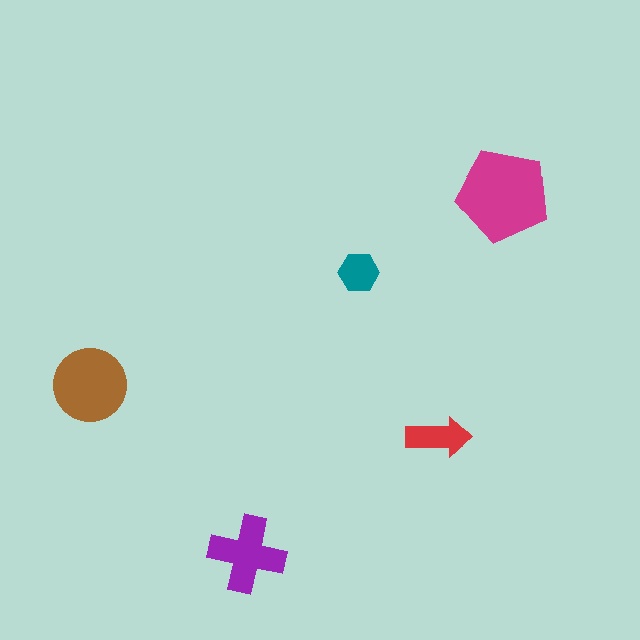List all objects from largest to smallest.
The magenta pentagon, the brown circle, the purple cross, the red arrow, the teal hexagon.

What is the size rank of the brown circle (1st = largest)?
2nd.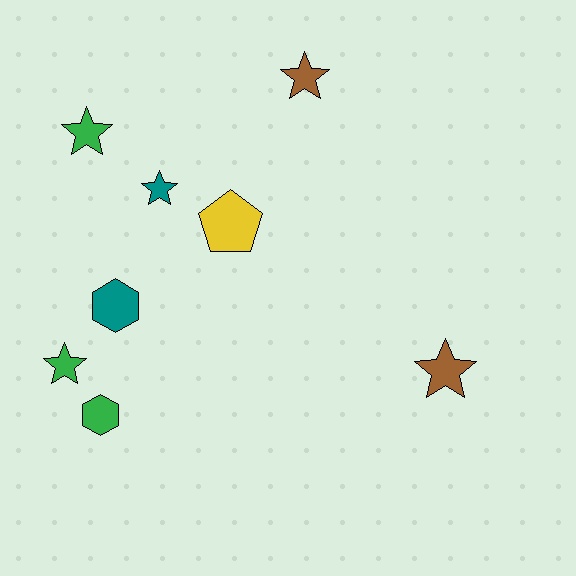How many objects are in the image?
There are 8 objects.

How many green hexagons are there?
There is 1 green hexagon.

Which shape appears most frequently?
Star, with 5 objects.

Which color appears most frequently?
Green, with 3 objects.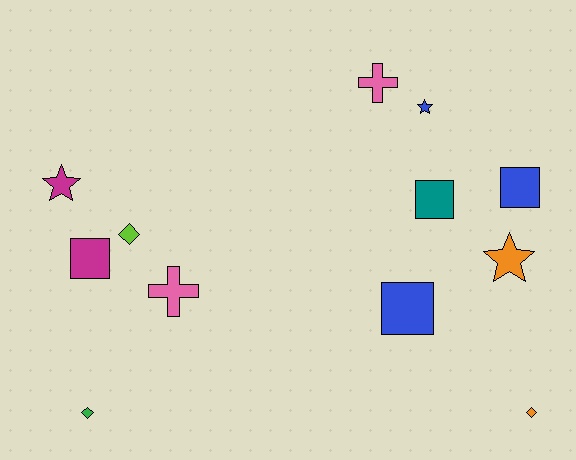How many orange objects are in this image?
There are 2 orange objects.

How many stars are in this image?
There are 3 stars.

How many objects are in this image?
There are 12 objects.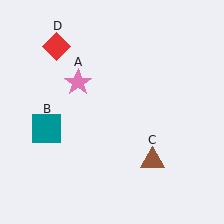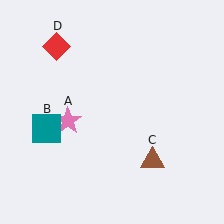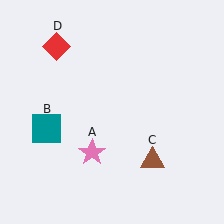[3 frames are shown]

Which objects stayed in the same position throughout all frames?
Teal square (object B) and brown triangle (object C) and red diamond (object D) remained stationary.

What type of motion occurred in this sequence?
The pink star (object A) rotated counterclockwise around the center of the scene.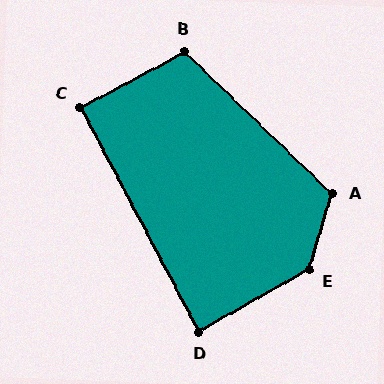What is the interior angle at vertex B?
Approximately 108 degrees (obtuse).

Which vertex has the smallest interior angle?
D, at approximately 88 degrees.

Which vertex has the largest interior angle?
E, at approximately 137 degrees.